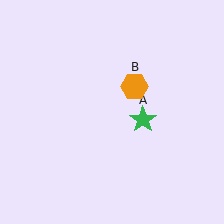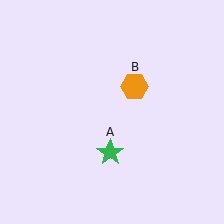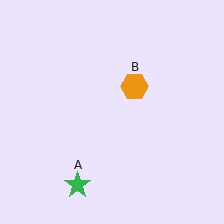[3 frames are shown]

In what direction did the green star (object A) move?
The green star (object A) moved down and to the left.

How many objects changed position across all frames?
1 object changed position: green star (object A).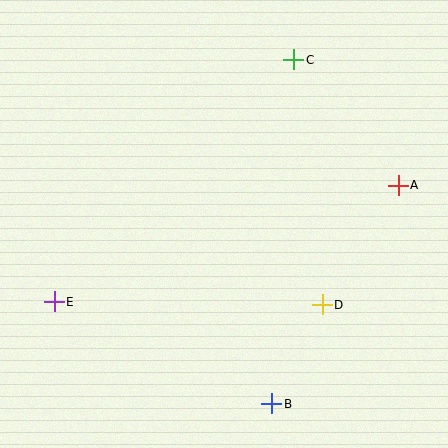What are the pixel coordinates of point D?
Point D is at (322, 305).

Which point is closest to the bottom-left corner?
Point E is closest to the bottom-left corner.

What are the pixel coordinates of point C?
Point C is at (294, 60).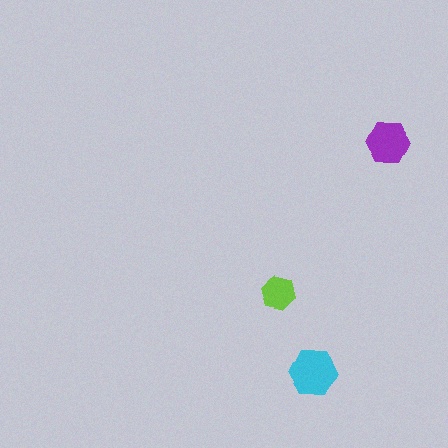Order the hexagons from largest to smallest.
the cyan one, the purple one, the lime one.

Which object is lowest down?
The cyan hexagon is bottommost.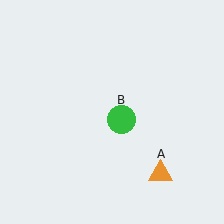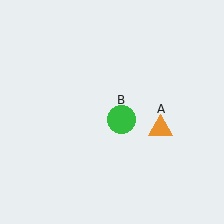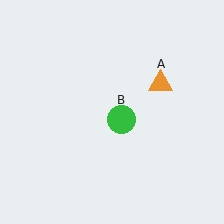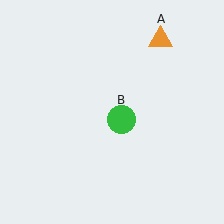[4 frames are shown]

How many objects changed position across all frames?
1 object changed position: orange triangle (object A).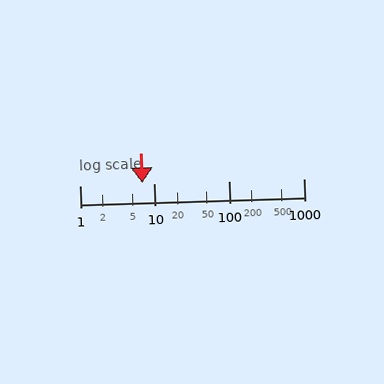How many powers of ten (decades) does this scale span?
The scale spans 3 decades, from 1 to 1000.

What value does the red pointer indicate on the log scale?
The pointer indicates approximately 6.8.